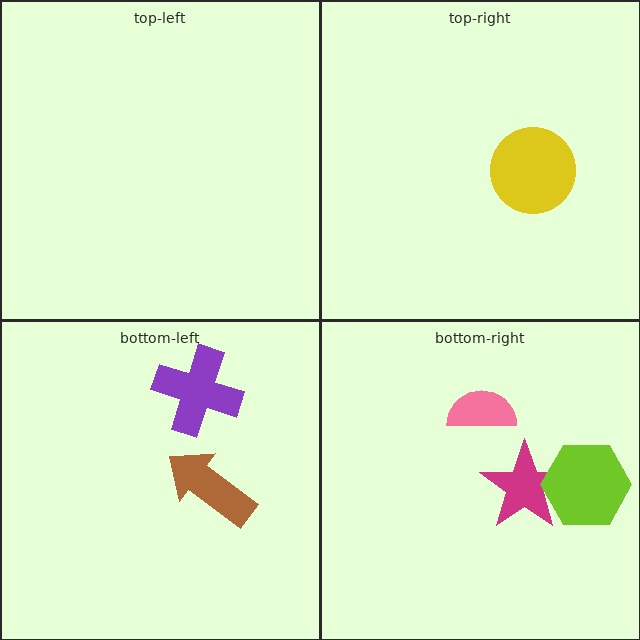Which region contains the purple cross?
The bottom-left region.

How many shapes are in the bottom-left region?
2.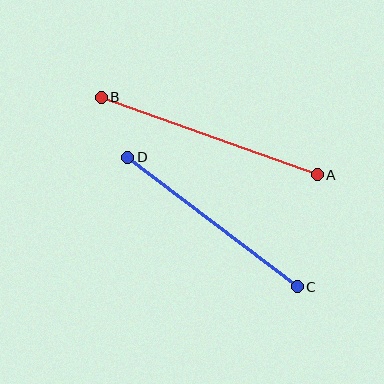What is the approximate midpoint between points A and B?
The midpoint is at approximately (209, 136) pixels.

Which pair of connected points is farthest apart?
Points A and B are farthest apart.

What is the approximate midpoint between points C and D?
The midpoint is at approximately (213, 222) pixels.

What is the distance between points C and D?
The distance is approximately 213 pixels.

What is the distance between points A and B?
The distance is approximately 229 pixels.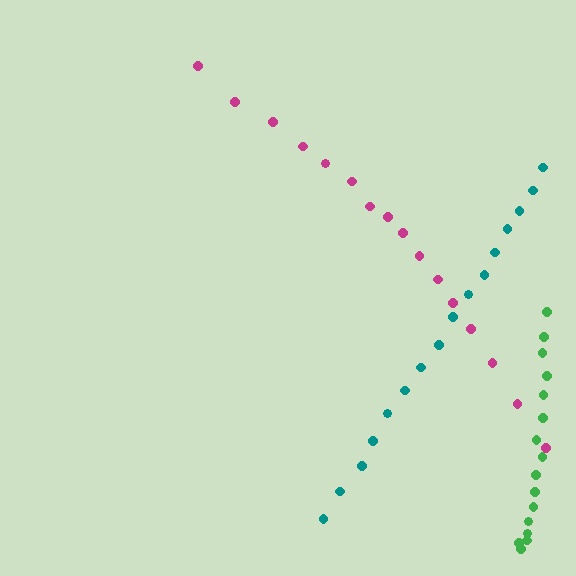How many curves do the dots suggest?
There are 3 distinct paths.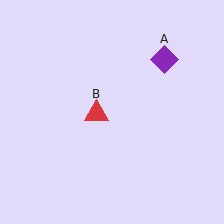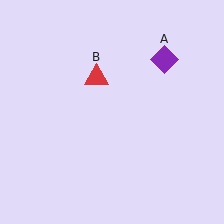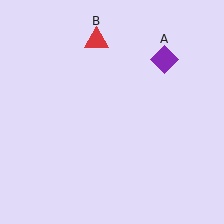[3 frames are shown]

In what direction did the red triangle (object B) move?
The red triangle (object B) moved up.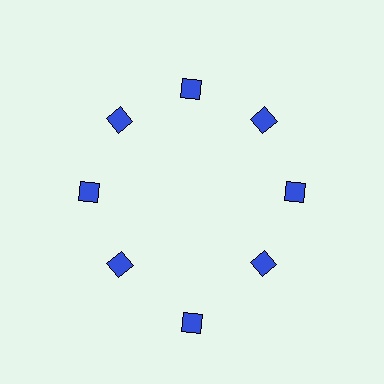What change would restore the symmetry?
The symmetry would be restored by moving it inward, back onto the ring so that all 8 diamonds sit at equal angles and equal distance from the center.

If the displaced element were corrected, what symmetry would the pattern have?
It would have 8-fold rotational symmetry — the pattern would map onto itself every 45 degrees.